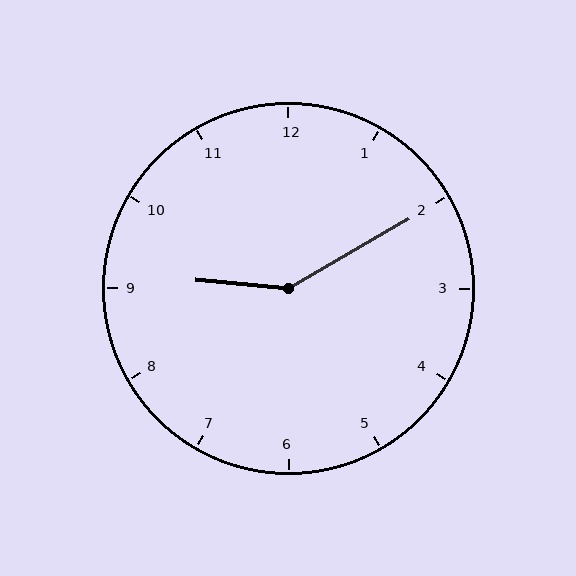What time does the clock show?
9:10.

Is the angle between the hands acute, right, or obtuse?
It is obtuse.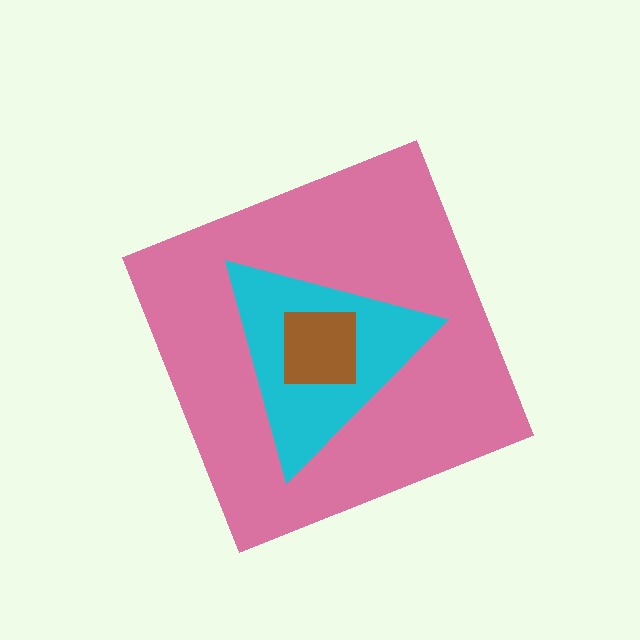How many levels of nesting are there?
3.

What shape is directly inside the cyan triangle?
The brown square.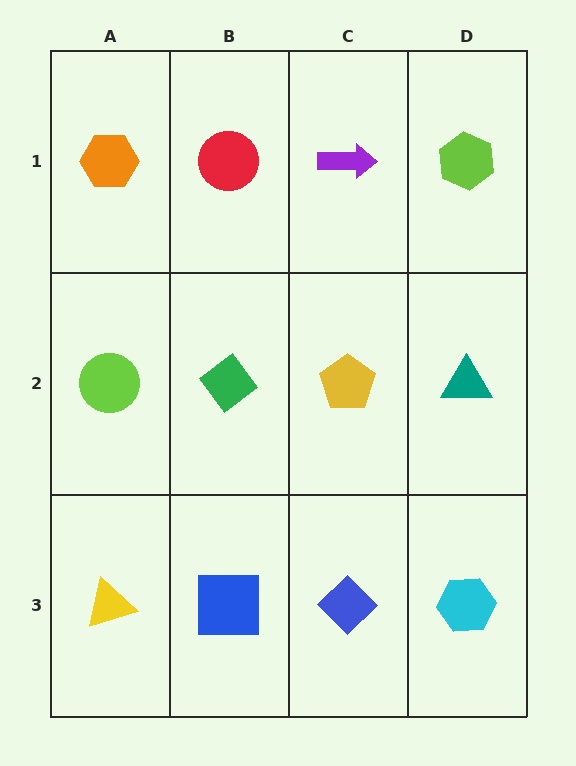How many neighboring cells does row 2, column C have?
4.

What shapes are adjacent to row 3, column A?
A lime circle (row 2, column A), a blue square (row 3, column B).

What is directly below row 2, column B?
A blue square.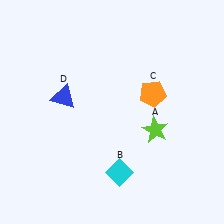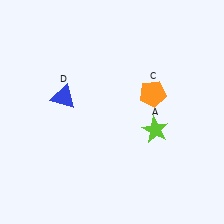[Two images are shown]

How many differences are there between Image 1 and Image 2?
There is 1 difference between the two images.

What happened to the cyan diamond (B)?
The cyan diamond (B) was removed in Image 2. It was in the bottom-right area of Image 1.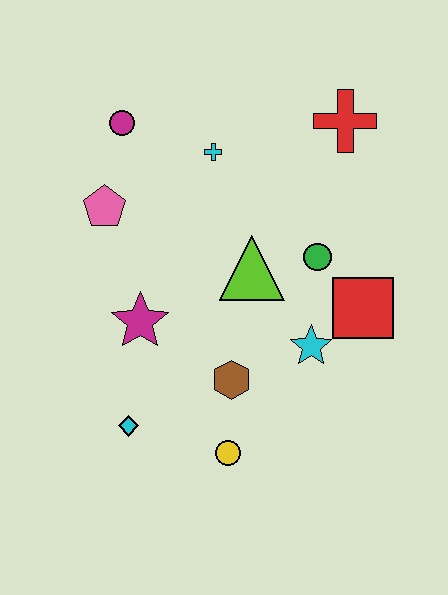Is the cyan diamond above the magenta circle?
No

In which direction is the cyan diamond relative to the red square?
The cyan diamond is to the left of the red square.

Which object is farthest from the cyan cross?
The yellow circle is farthest from the cyan cross.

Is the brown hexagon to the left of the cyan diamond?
No